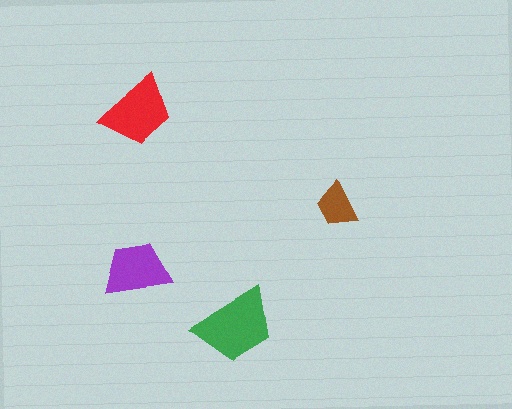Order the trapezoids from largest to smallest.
the green one, the red one, the purple one, the brown one.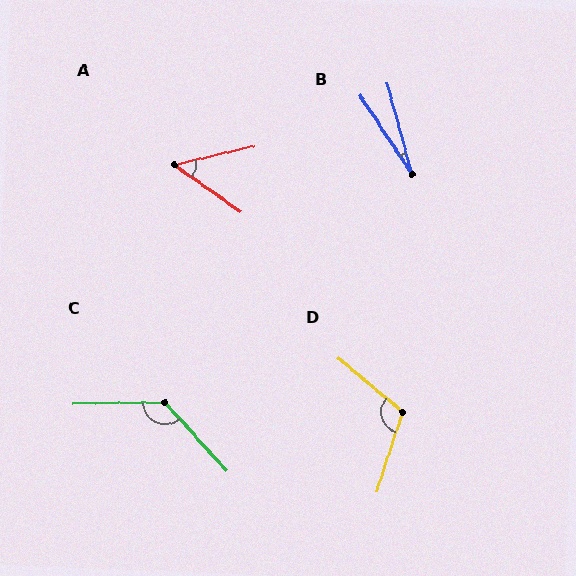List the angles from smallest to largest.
B (18°), A (48°), D (112°), C (132°).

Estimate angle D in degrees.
Approximately 112 degrees.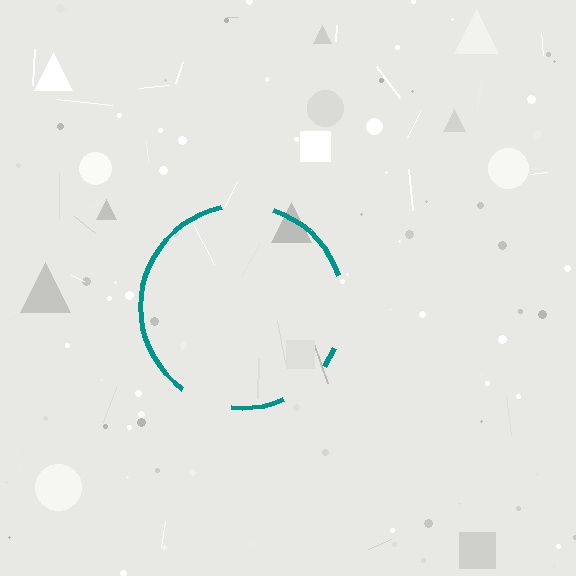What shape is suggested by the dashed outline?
The dashed outline suggests a circle.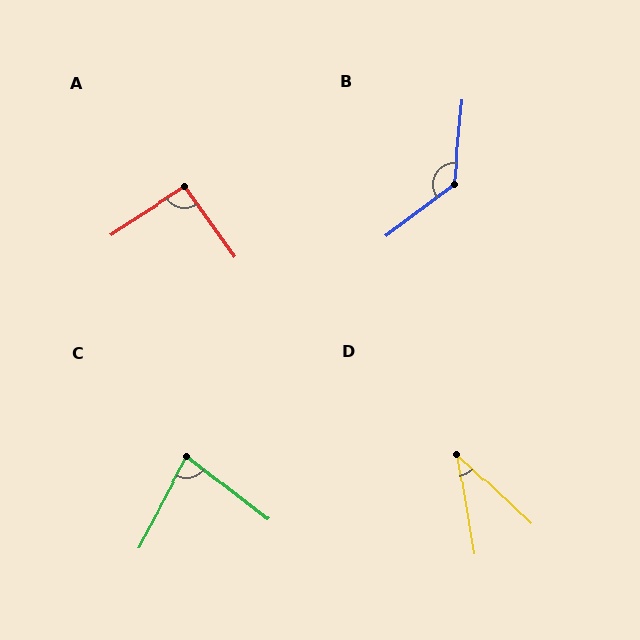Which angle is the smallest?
D, at approximately 37 degrees.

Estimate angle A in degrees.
Approximately 93 degrees.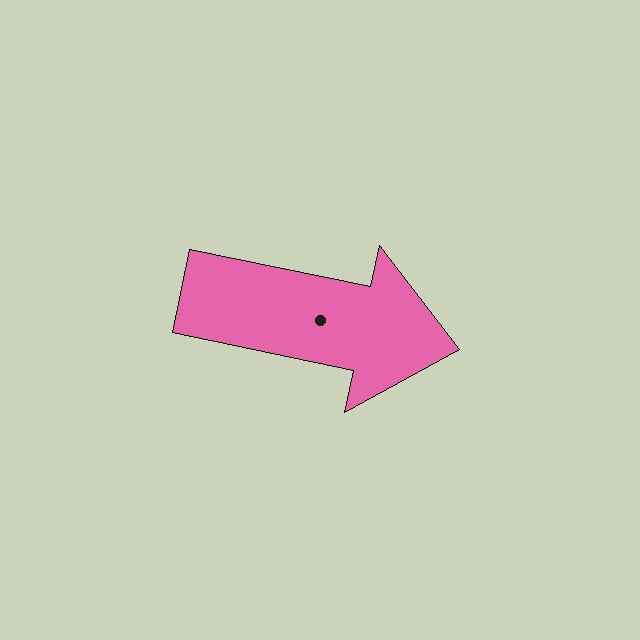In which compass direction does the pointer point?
East.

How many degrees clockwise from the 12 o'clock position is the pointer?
Approximately 102 degrees.